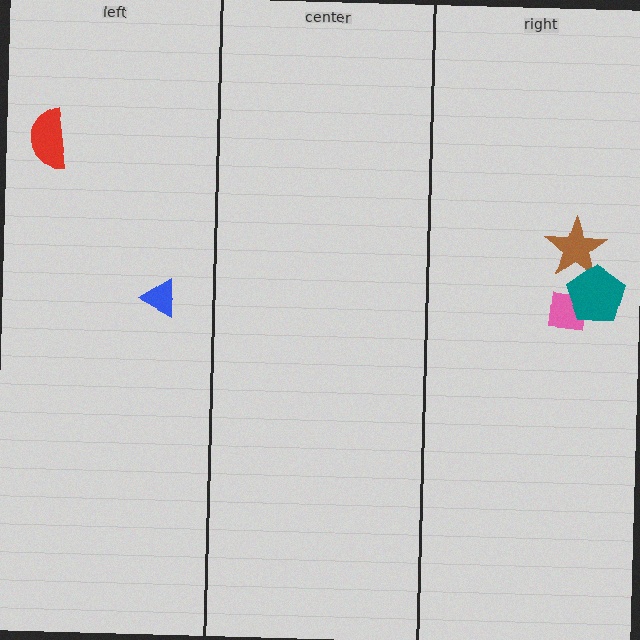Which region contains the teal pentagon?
The right region.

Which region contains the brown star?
The right region.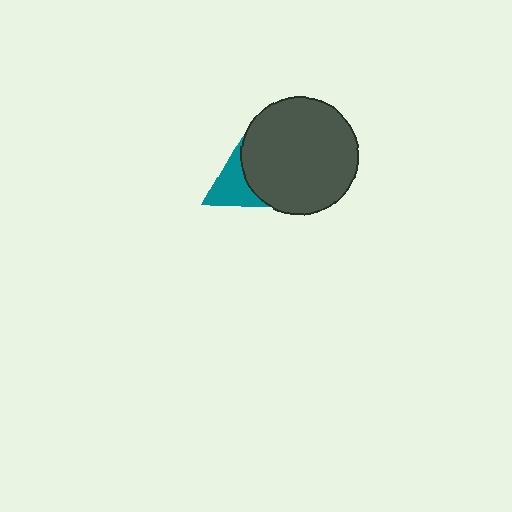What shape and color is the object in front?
The object in front is a dark gray circle.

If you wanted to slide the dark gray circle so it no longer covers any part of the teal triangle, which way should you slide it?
Slide it right — that is the most direct way to separate the two shapes.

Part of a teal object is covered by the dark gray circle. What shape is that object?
It is a triangle.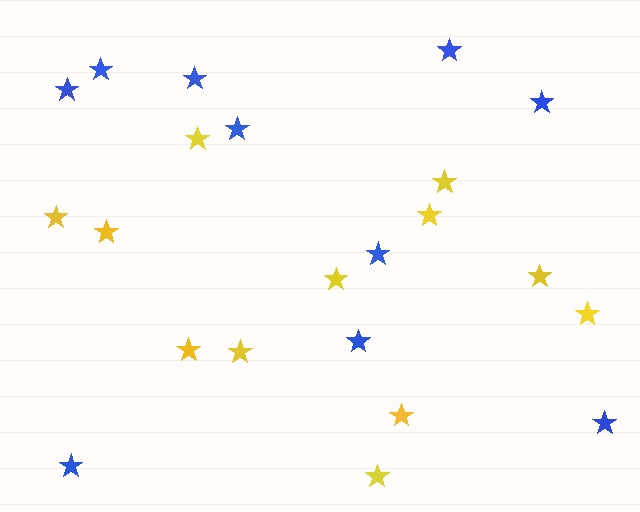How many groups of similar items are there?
There are 2 groups: one group of blue stars (10) and one group of yellow stars (12).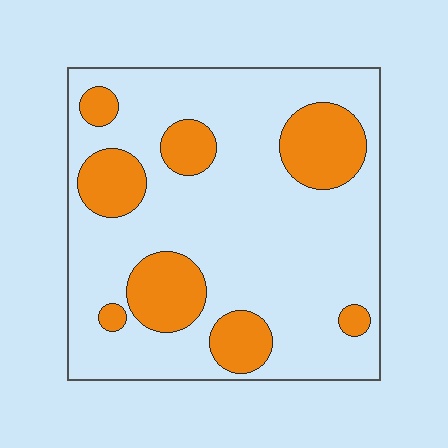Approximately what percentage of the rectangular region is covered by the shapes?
Approximately 25%.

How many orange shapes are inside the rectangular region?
8.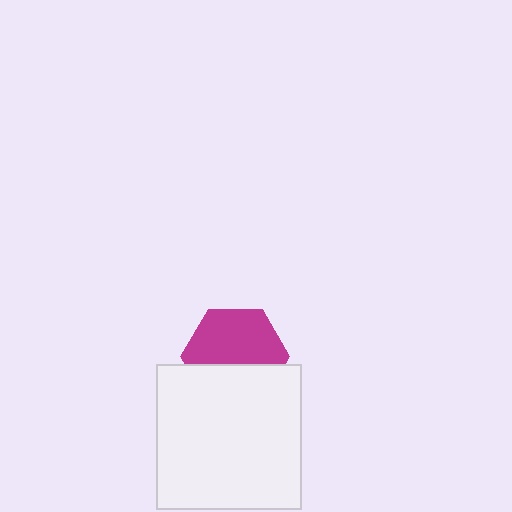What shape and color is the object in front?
The object in front is a white square.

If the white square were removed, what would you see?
You would see the complete magenta hexagon.